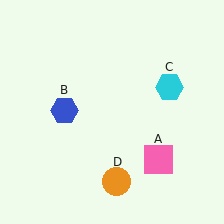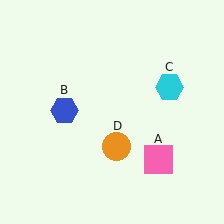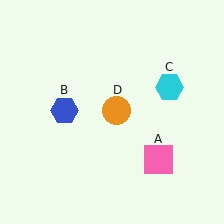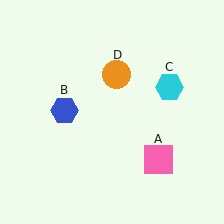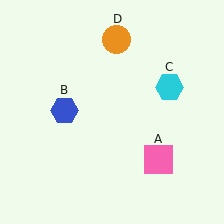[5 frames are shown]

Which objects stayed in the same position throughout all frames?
Pink square (object A) and blue hexagon (object B) and cyan hexagon (object C) remained stationary.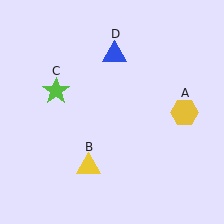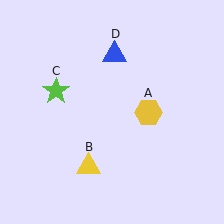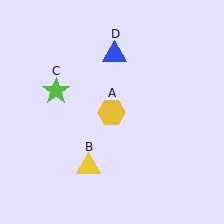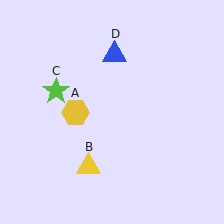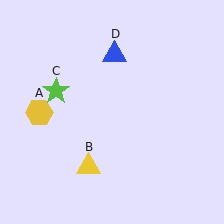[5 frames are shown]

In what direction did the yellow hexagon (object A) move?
The yellow hexagon (object A) moved left.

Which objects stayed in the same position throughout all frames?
Yellow triangle (object B) and lime star (object C) and blue triangle (object D) remained stationary.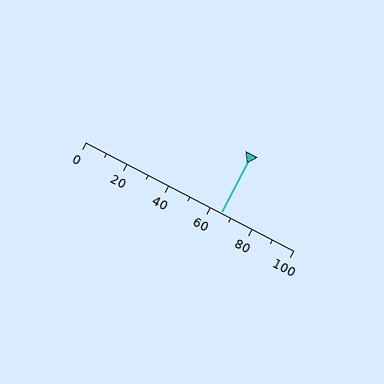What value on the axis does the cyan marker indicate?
The marker indicates approximately 65.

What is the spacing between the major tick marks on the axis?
The major ticks are spaced 20 apart.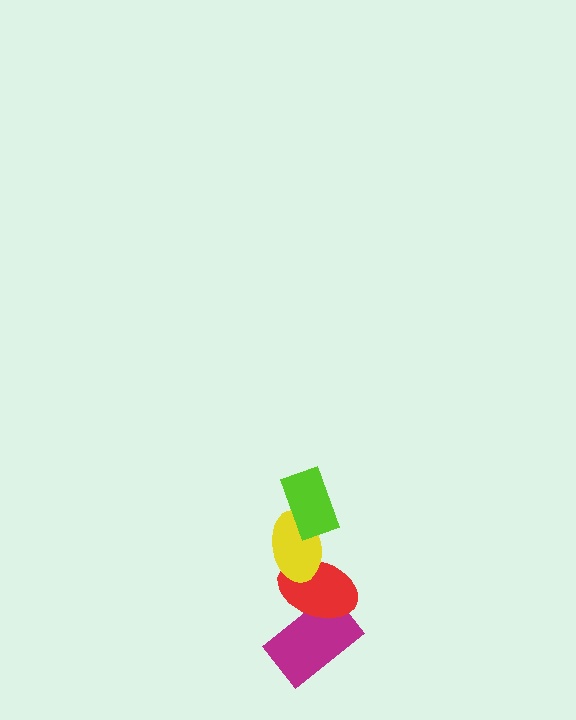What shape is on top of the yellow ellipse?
The lime rectangle is on top of the yellow ellipse.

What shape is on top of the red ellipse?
The yellow ellipse is on top of the red ellipse.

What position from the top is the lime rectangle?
The lime rectangle is 1st from the top.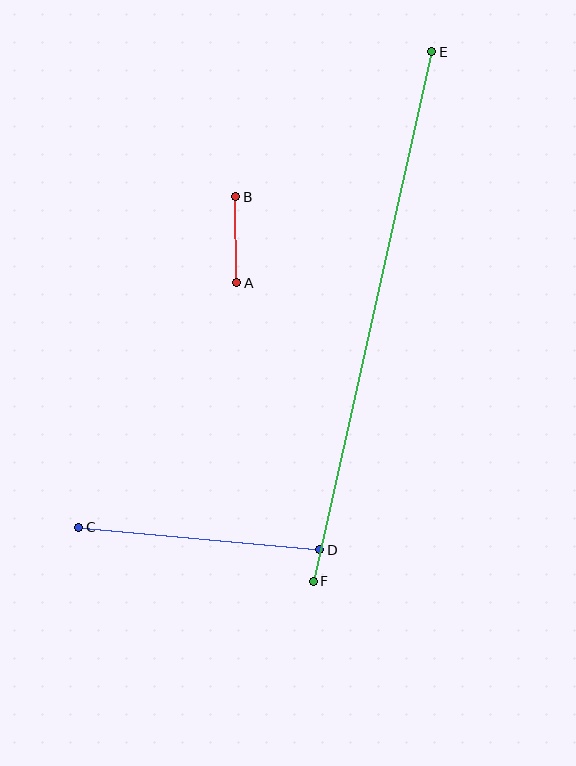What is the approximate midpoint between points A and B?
The midpoint is at approximately (236, 240) pixels.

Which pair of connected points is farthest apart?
Points E and F are farthest apart.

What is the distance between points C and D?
The distance is approximately 242 pixels.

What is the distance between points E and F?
The distance is approximately 543 pixels.